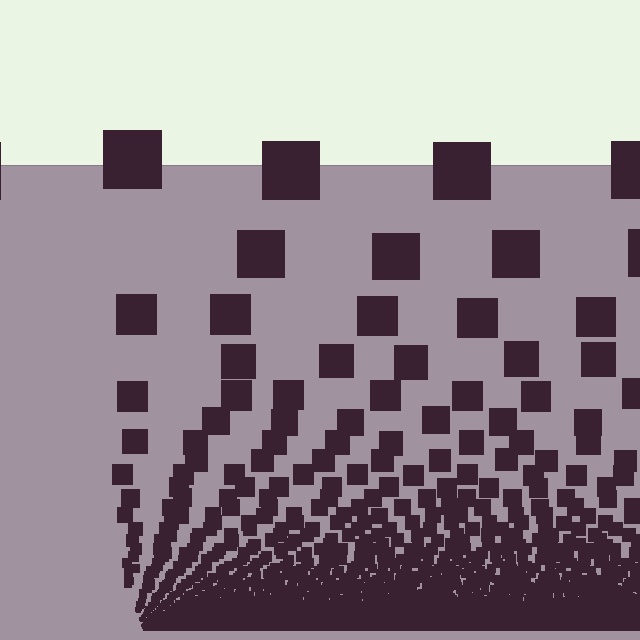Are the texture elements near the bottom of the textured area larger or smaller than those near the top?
Smaller. The gradient is inverted — elements near the bottom are smaller and denser.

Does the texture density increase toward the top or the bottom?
Density increases toward the bottom.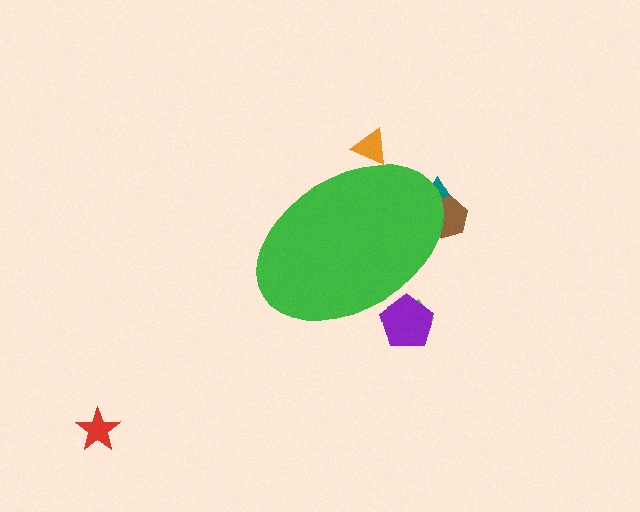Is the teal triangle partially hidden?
Yes, the teal triangle is partially hidden behind the green ellipse.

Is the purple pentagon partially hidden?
Yes, the purple pentagon is partially hidden behind the green ellipse.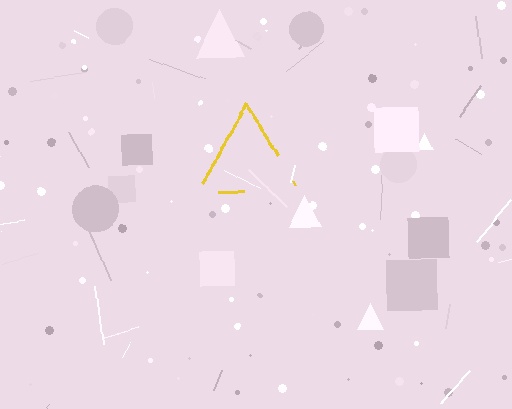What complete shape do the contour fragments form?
The contour fragments form a triangle.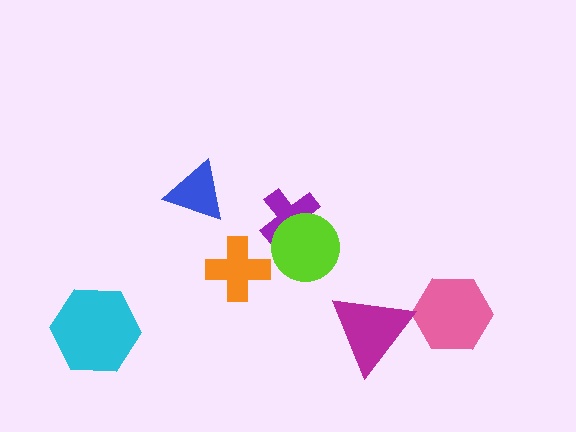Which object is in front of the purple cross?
The lime circle is in front of the purple cross.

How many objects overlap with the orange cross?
0 objects overlap with the orange cross.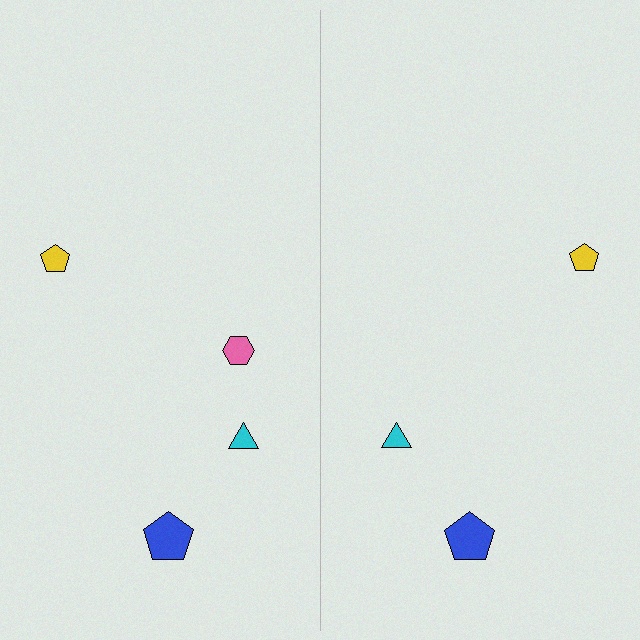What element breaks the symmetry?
A pink hexagon is missing from the right side.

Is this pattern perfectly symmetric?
No, the pattern is not perfectly symmetric. A pink hexagon is missing from the right side.